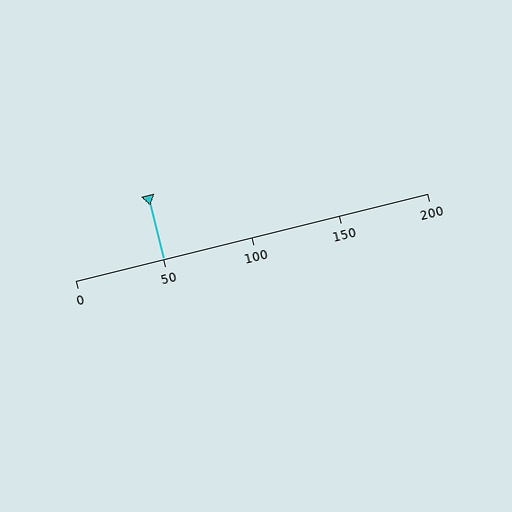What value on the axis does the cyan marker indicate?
The marker indicates approximately 50.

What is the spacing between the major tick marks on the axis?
The major ticks are spaced 50 apart.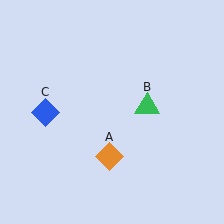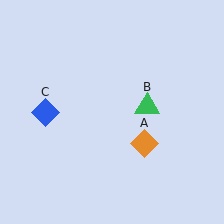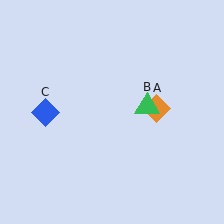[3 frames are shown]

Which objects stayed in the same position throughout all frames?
Green triangle (object B) and blue diamond (object C) remained stationary.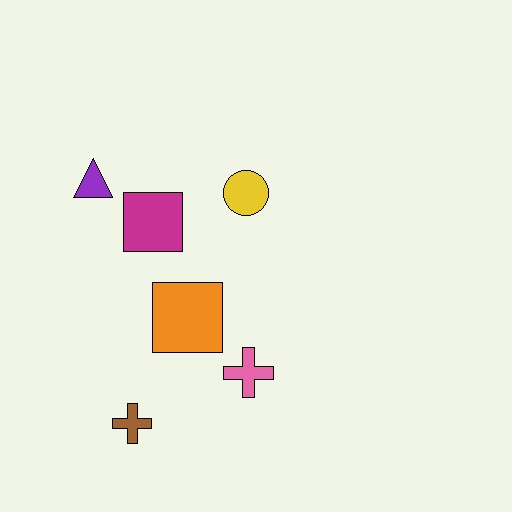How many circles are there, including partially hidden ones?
There is 1 circle.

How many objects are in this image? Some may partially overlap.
There are 6 objects.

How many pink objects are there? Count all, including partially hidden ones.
There is 1 pink object.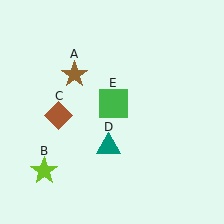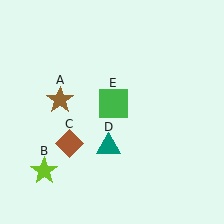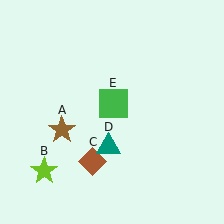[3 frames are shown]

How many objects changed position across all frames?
2 objects changed position: brown star (object A), brown diamond (object C).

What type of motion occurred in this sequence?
The brown star (object A), brown diamond (object C) rotated counterclockwise around the center of the scene.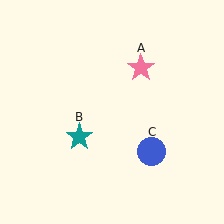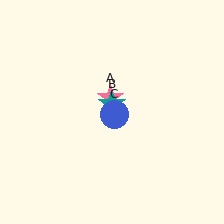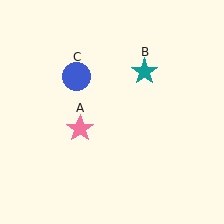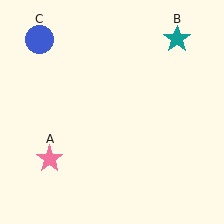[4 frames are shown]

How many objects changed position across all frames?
3 objects changed position: pink star (object A), teal star (object B), blue circle (object C).